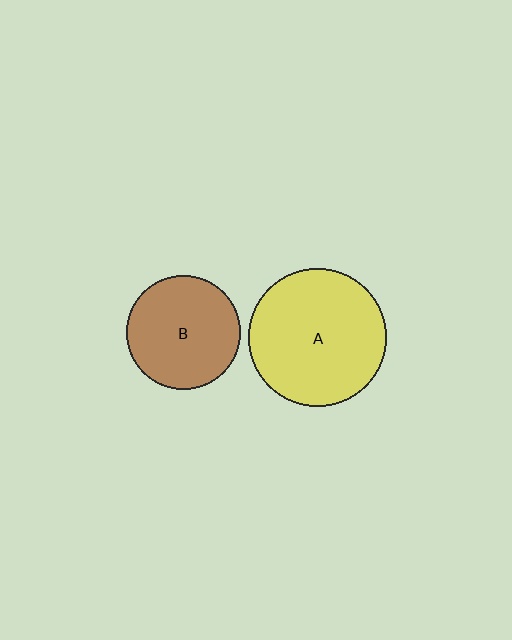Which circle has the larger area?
Circle A (yellow).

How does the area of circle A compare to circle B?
Approximately 1.5 times.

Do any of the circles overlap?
No, none of the circles overlap.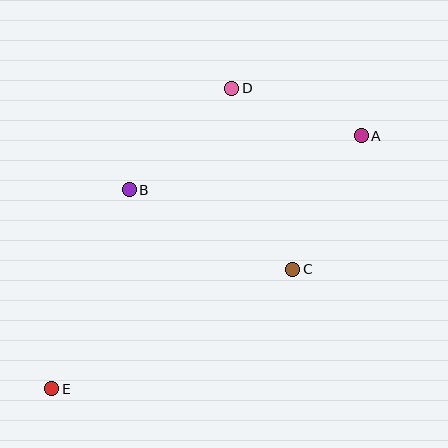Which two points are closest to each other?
Points A and D are closest to each other.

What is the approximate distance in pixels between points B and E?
The distance between B and E is approximately 214 pixels.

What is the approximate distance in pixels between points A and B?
The distance between A and B is approximately 238 pixels.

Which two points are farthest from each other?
Points A and E are farthest from each other.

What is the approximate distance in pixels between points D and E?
The distance between D and E is approximately 350 pixels.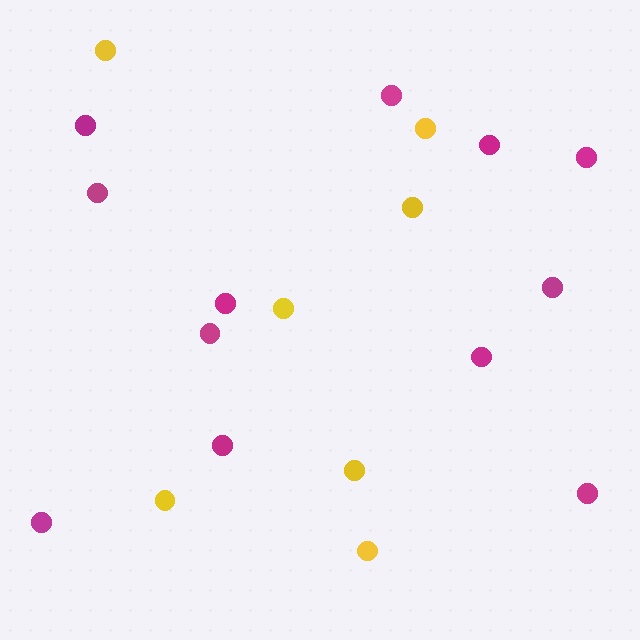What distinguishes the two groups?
There are 2 groups: one group of yellow circles (7) and one group of magenta circles (12).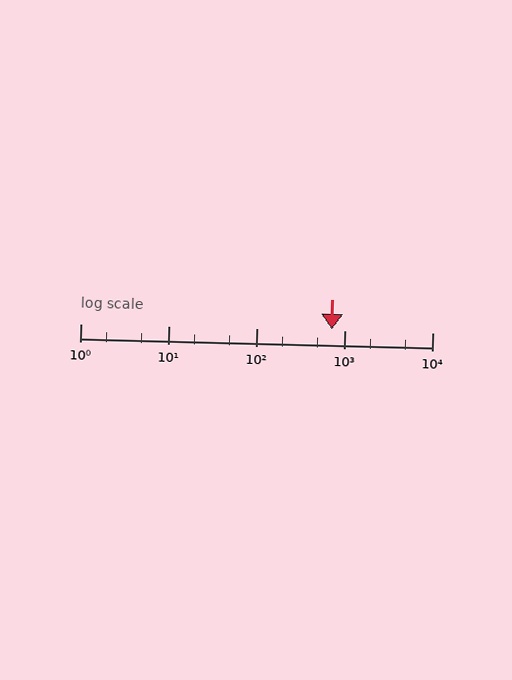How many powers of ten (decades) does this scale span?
The scale spans 4 decades, from 1 to 10000.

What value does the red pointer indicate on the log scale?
The pointer indicates approximately 720.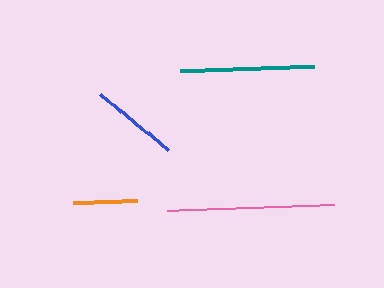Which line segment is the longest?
The pink line is the longest at approximately 166 pixels.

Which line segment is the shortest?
The orange line is the shortest at approximately 64 pixels.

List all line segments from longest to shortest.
From longest to shortest: pink, teal, blue, orange.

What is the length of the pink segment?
The pink segment is approximately 166 pixels long.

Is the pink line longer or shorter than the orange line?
The pink line is longer than the orange line.